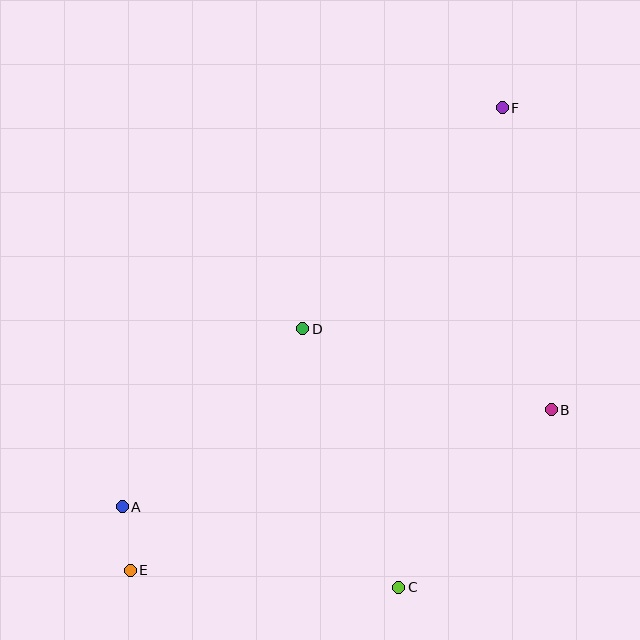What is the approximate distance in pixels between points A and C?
The distance between A and C is approximately 288 pixels.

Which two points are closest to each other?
Points A and E are closest to each other.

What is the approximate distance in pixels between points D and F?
The distance between D and F is approximately 298 pixels.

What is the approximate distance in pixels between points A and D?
The distance between A and D is approximately 254 pixels.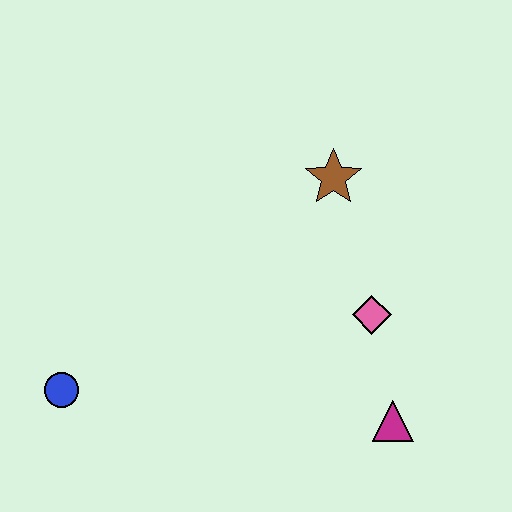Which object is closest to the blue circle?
The pink diamond is closest to the blue circle.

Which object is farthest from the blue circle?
The brown star is farthest from the blue circle.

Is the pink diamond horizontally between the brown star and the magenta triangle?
Yes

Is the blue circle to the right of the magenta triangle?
No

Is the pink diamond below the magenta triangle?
No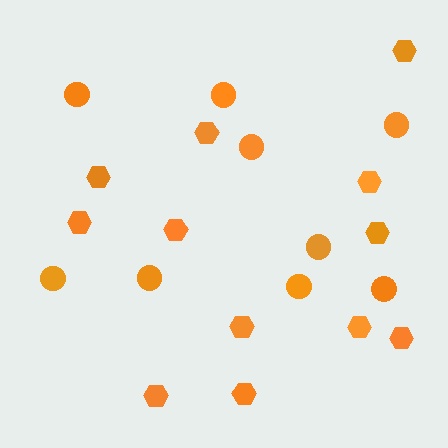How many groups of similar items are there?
There are 2 groups: one group of hexagons (12) and one group of circles (9).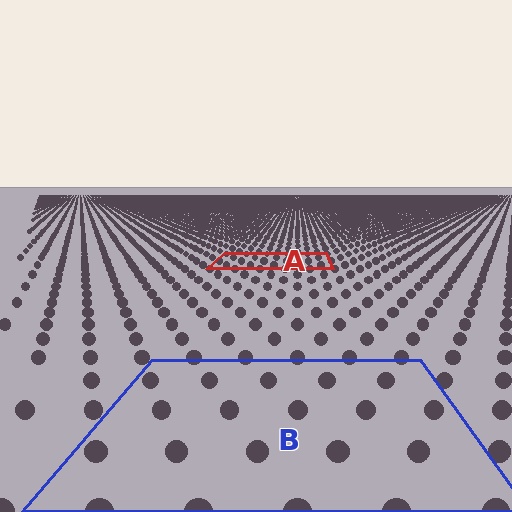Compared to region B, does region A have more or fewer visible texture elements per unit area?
Region A has more texture elements per unit area — they are packed more densely because it is farther away.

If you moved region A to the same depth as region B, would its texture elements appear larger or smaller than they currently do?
They would appear larger. At a closer depth, the same texture elements are projected at a bigger on-screen size.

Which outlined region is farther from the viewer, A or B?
Region A is farther from the viewer — the texture elements inside it appear smaller and more densely packed.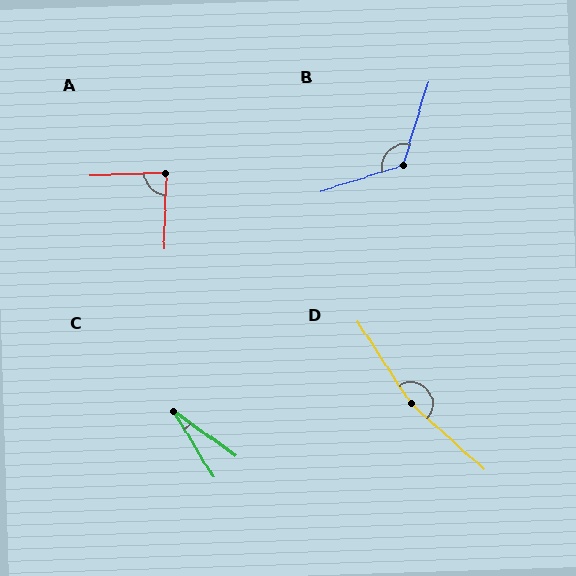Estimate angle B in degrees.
Approximately 124 degrees.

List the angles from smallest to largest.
C (24°), A (86°), B (124°), D (165°).